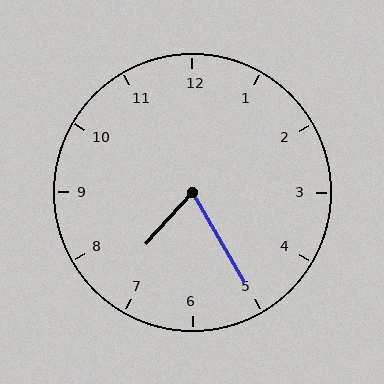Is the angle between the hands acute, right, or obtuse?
It is acute.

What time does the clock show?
7:25.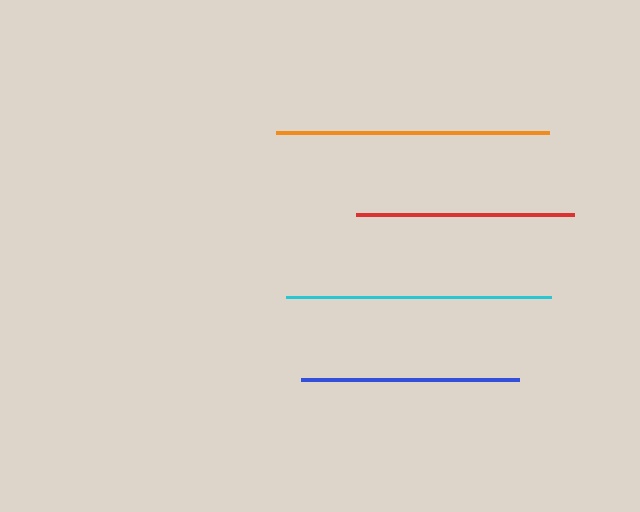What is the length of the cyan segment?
The cyan segment is approximately 265 pixels long.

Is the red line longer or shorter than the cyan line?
The cyan line is longer than the red line.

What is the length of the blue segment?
The blue segment is approximately 218 pixels long.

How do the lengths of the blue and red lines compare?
The blue and red lines are approximately the same length.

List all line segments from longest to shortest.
From longest to shortest: orange, cyan, blue, red.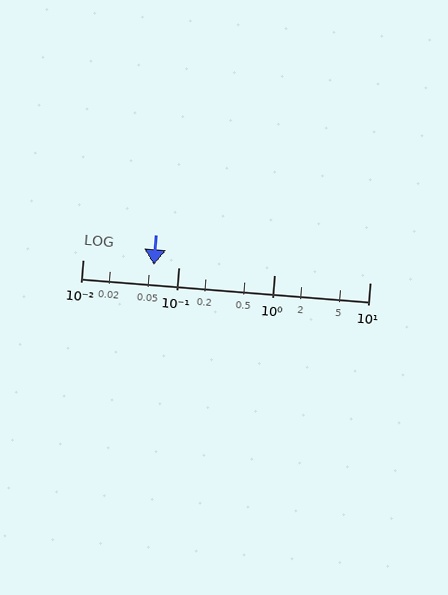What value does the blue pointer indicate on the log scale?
The pointer indicates approximately 0.056.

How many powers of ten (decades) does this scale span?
The scale spans 3 decades, from 0.01 to 10.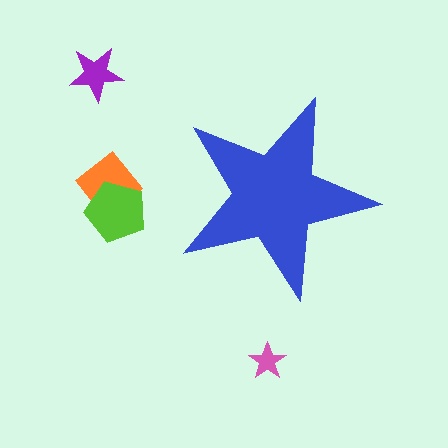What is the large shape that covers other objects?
A blue star.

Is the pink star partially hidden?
No, the pink star is fully visible.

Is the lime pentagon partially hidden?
No, the lime pentagon is fully visible.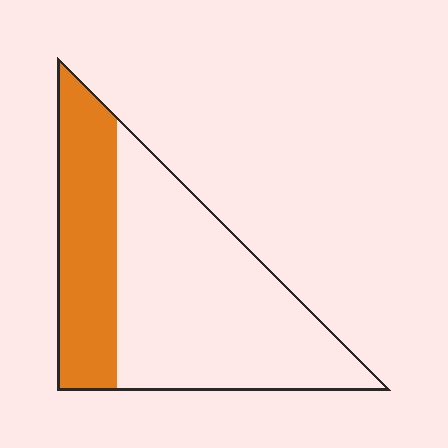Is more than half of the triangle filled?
No.